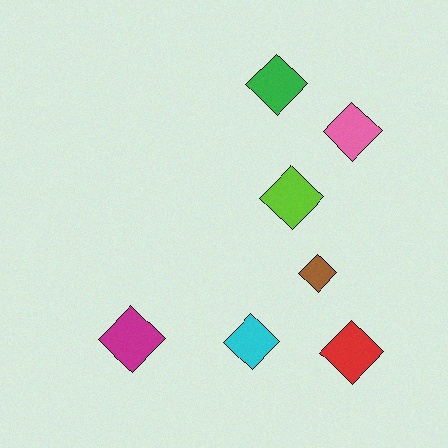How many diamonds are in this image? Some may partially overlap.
There are 7 diamonds.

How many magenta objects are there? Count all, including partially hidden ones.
There is 1 magenta object.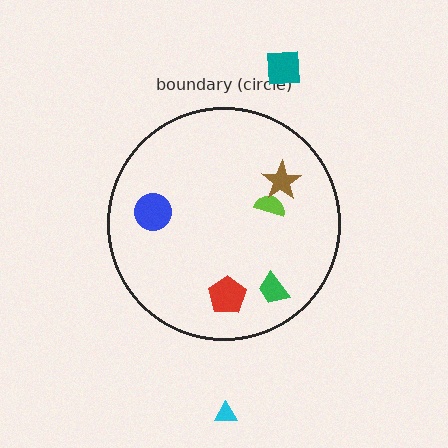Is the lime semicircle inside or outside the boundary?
Inside.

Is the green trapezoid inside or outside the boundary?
Inside.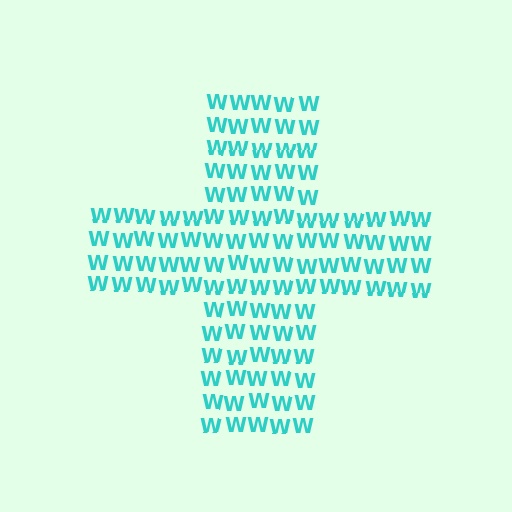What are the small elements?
The small elements are letter W's.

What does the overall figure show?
The overall figure shows a cross.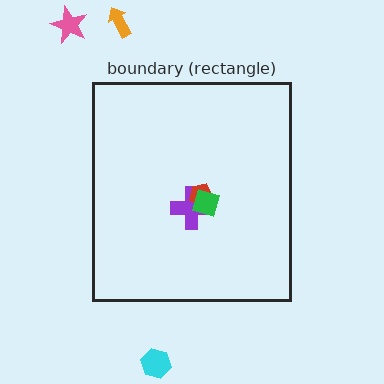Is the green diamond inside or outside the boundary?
Inside.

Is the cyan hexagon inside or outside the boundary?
Outside.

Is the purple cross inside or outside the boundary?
Inside.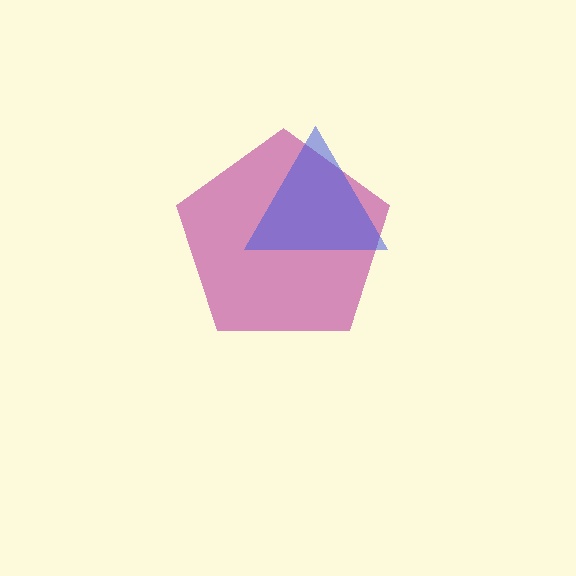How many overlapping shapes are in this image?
There are 2 overlapping shapes in the image.